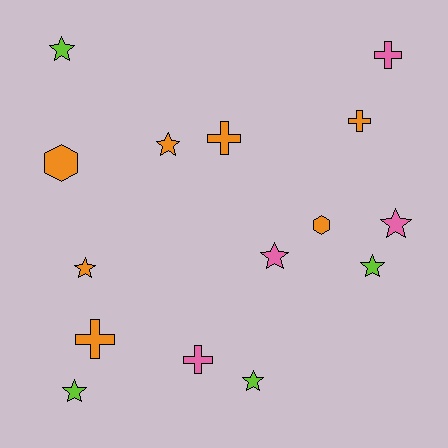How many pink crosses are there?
There are 2 pink crosses.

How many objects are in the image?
There are 15 objects.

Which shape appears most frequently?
Star, with 8 objects.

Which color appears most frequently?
Orange, with 7 objects.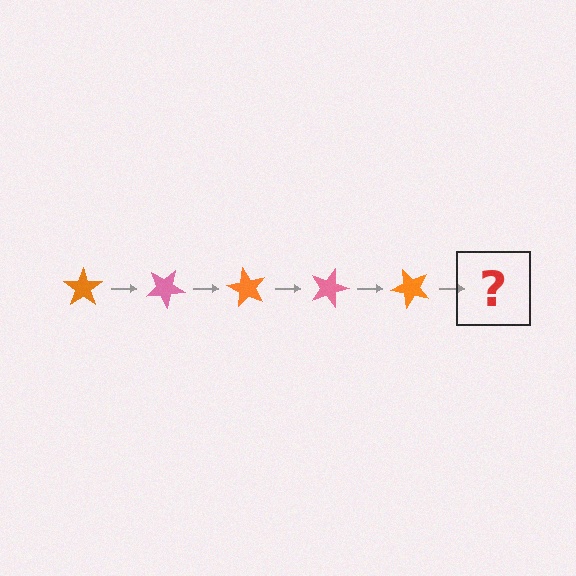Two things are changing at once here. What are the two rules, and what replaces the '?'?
The two rules are that it rotates 30 degrees each step and the color cycles through orange and pink. The '?' should be a pink star, rotated 150 degrees from the start.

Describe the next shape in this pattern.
It should be a pink star, rotated 150 degrees from the start.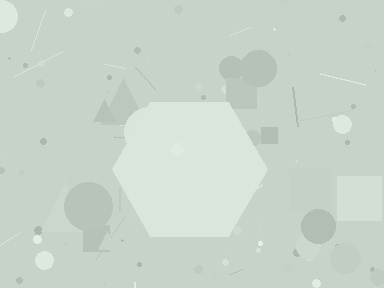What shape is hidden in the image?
A hexagon is hidden in the image.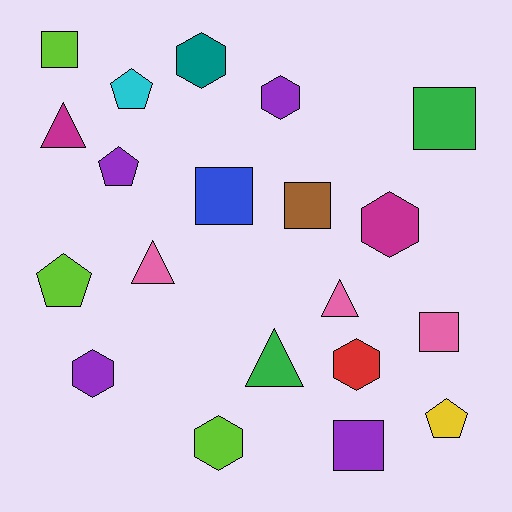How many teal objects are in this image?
There is 1 teal object.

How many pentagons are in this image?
There are 4 pentagons.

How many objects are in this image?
There are 20 objects.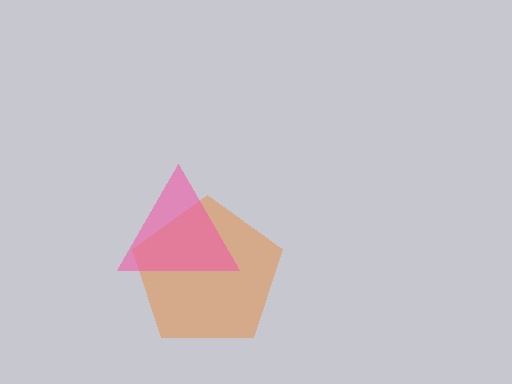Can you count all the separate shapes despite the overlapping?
Yes, there are 2 separate shapes.